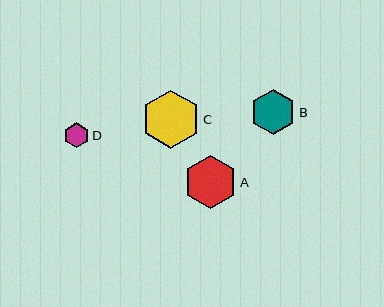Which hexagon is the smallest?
Hexagon D is the smallest with a size of approximately 25 pixels.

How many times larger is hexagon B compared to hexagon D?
Hexagon B is approximately 1.8 times the size of hexagon D.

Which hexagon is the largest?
Hexagon C is the largest with a size of approximately 58 pixels.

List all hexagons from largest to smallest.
From largest to smallest: C, A, B, D.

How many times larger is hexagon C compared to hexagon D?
Hexagon C is approximately 2.3 times the size of hexagon D.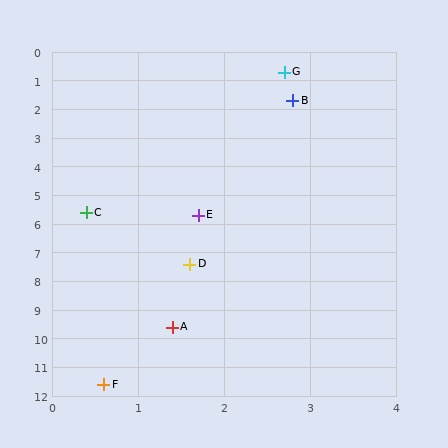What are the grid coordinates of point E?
Point E is at approximately (1.7, 5.7).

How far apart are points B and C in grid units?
Points B and C are about 4.6 grid units apart.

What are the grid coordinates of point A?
Point A is at approximately (1.4, 9.6).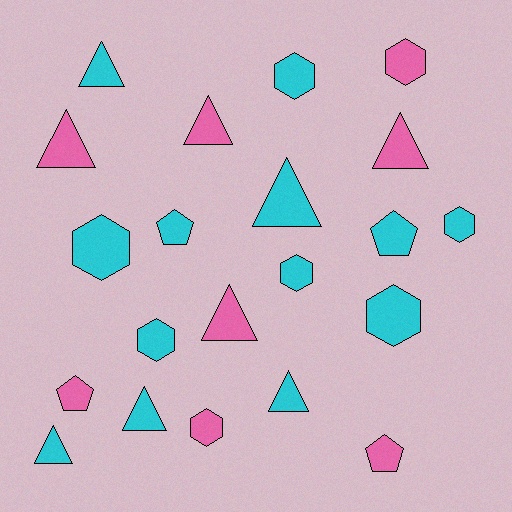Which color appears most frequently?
Cyan, with 13 objects.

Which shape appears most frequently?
Triangle, with 9 objects.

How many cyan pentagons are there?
There are 2 cyan pentagons.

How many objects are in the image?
There are 21 objects.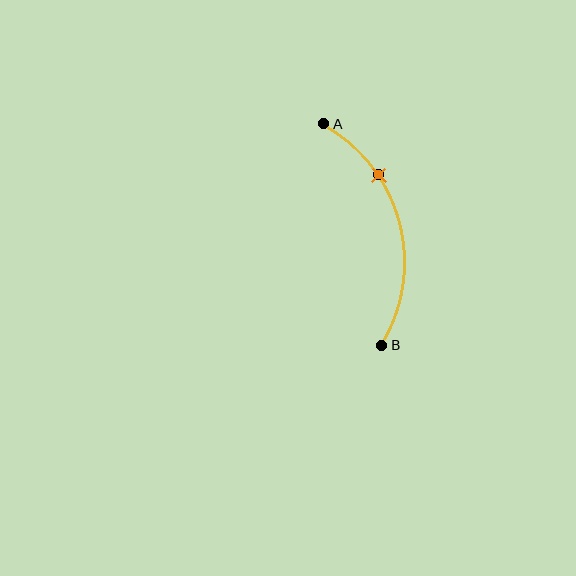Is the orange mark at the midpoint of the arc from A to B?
No. The orange mark lies on the arc but is closer to endpoint A. The arc midpoint would be at the point on the curve equidistant along the arc from both A and B.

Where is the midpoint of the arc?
The arc midpoint is the point on the curve farthest from the straight line joining A and B. It sits to the right of that line.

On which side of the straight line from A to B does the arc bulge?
The arc bulges to the right of the straight line connecting A and B.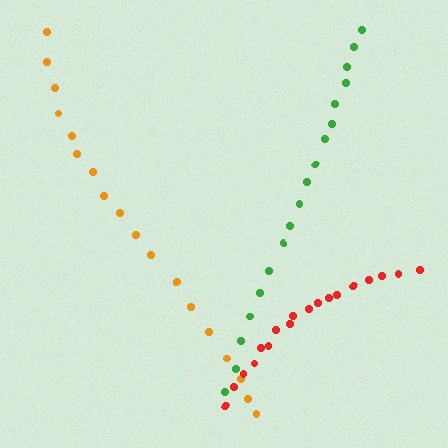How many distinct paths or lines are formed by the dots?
There are 3 distinct paths.